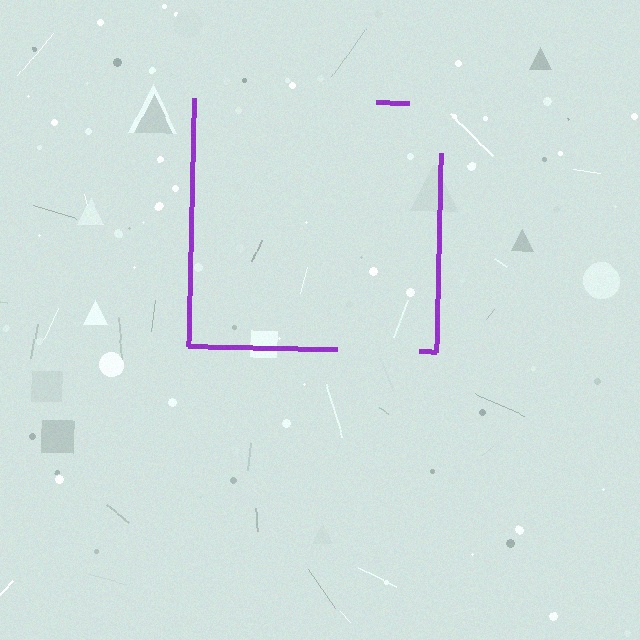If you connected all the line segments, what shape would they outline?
They would outline a square.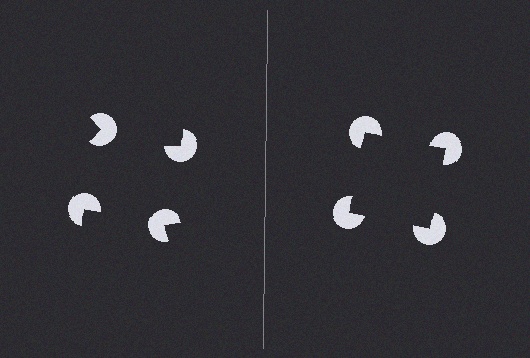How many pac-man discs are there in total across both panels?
8 — 4 on each side.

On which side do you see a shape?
An illusory square appears on the right side. On the left side the wedge cuts are rotated, so no coherent shape forms.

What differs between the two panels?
The pac-man discs are positioned identically on both sides; only the wedge orientations differ. On the right they align to a square; on the left they are misaligned.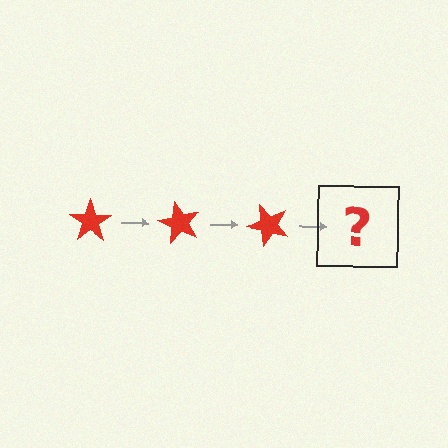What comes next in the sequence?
The next element should be a red star rotated 180 degrees.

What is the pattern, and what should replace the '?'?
The pattern is that the star rotates 60 degrees each step. The '?' should be a red star rotated 180 degrees.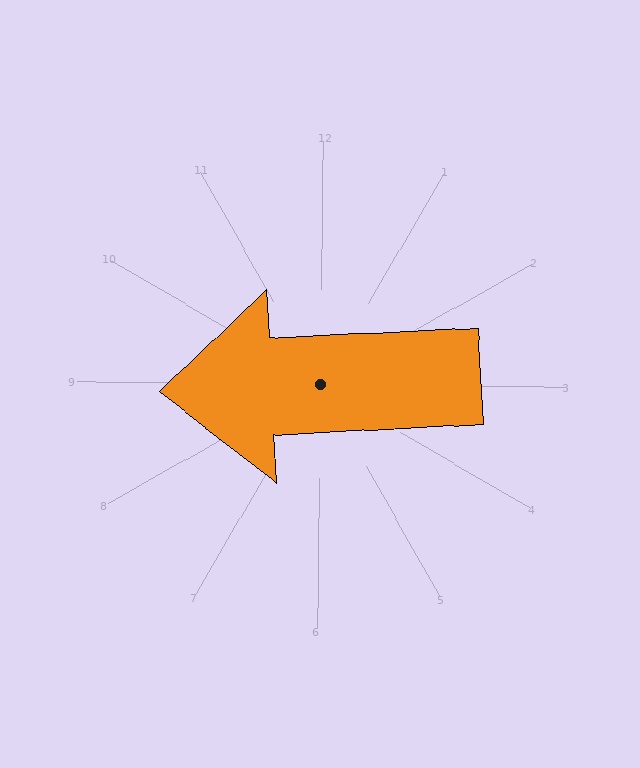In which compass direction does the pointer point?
West.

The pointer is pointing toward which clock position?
Roughly 9 o'clock.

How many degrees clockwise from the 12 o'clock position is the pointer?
Approximately 267 degrees.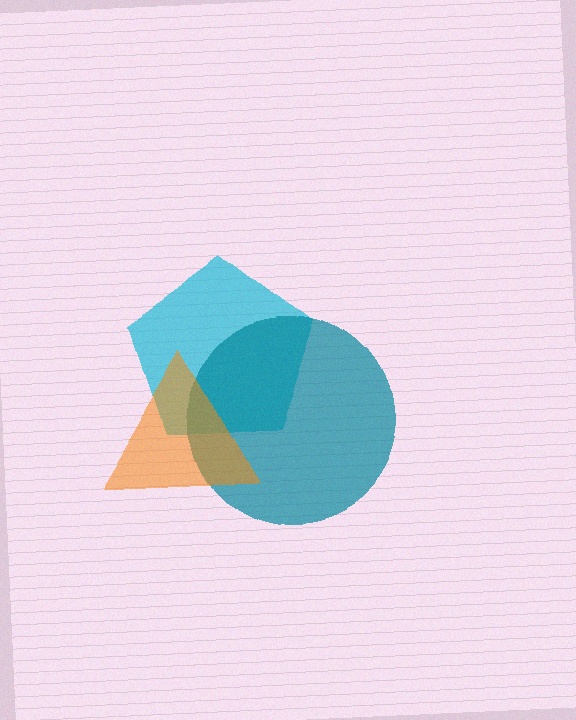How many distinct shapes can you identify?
There are 3 distinct shapes: a cyan pentagon, a teal circle, an orange triangle.